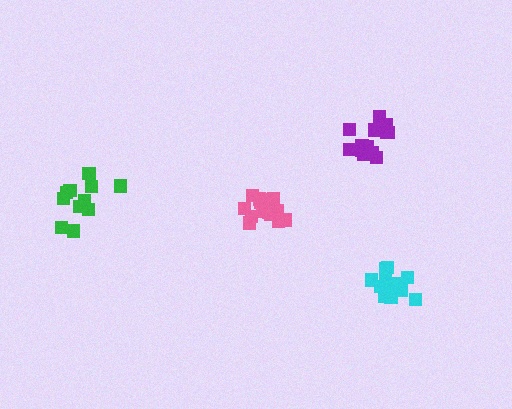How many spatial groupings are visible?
There are 4 spatial groupings.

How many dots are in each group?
Group 1: 11 dots, Group 2: 15 dots, Group 3: 16 dots, Group 4: 17 dots (59 total).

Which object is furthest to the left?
The green cluster is leftmost.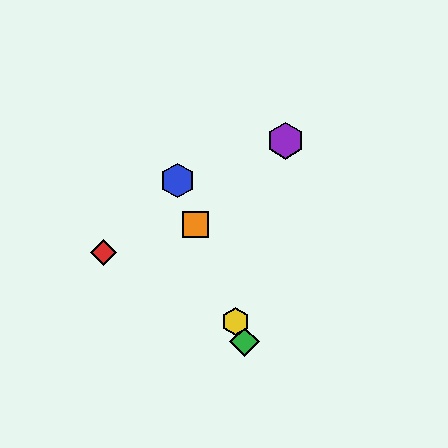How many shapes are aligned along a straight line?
4 shapes (the blue hexagon, the green diamond, the yellow hexagon, the orange square) are aligned along a straight line.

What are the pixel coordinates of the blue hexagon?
The blue hexagon is at (177, 181).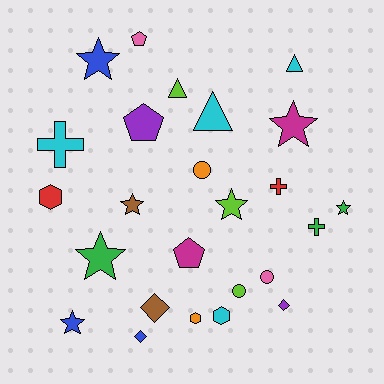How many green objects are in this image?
There are 3 green objects.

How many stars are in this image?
There are 7 stars.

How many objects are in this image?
There are 25 objects.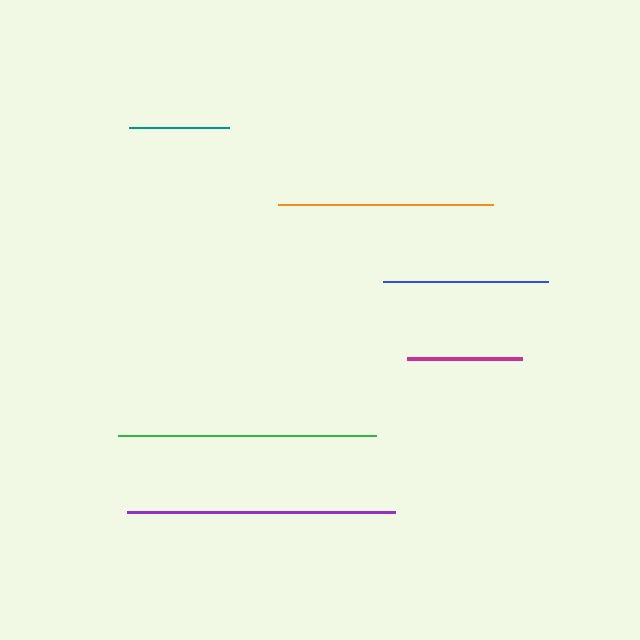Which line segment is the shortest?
The teal line is the shortest at approximately 100 pixels.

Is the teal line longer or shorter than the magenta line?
The magenta line is longer than the teal line.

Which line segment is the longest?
The purple line is the longest at approximately 268 pixels.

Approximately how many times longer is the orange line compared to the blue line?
The orange line is approximately 1.3 times the length of the blue line.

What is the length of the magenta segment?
The magenta segment is approximately 115 pixels long.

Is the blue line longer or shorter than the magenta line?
The blue line is longer than the magenta line.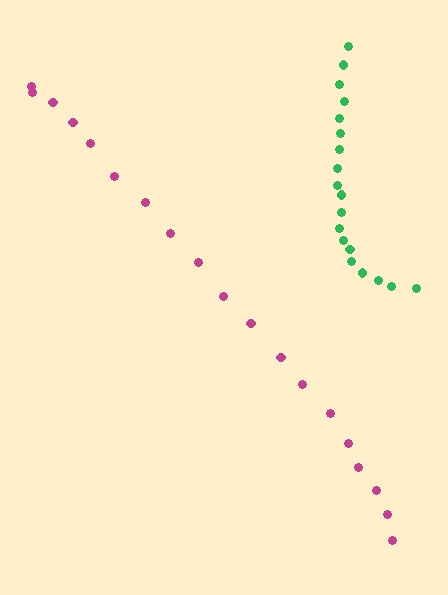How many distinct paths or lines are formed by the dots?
There are 2 distinct paths.